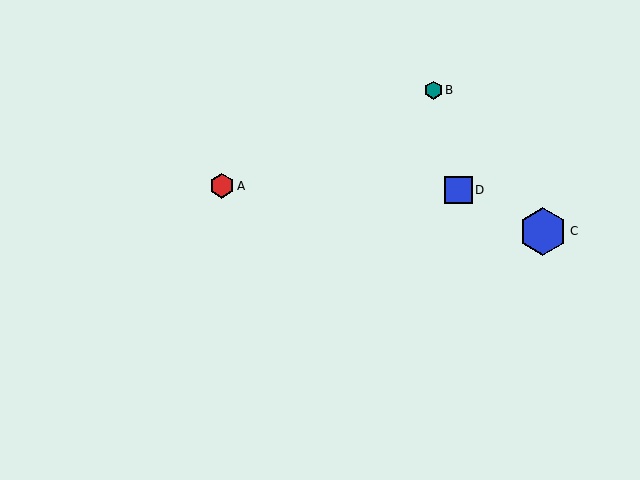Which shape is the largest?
The blue hexagon (labeled C) is the largest.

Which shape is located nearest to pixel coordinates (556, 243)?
The blue hexagon (labeled C) at (543, 231) is nearest to that location.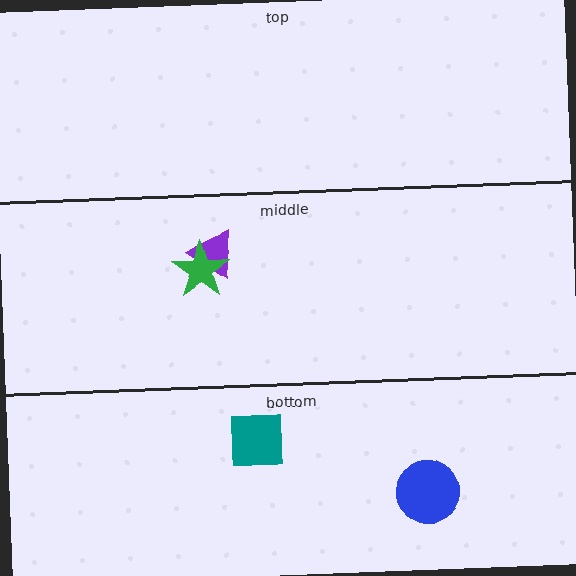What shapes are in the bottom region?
The teal square, the blue circle.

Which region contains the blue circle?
The bottom region.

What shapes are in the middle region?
The purple triangle, the green star.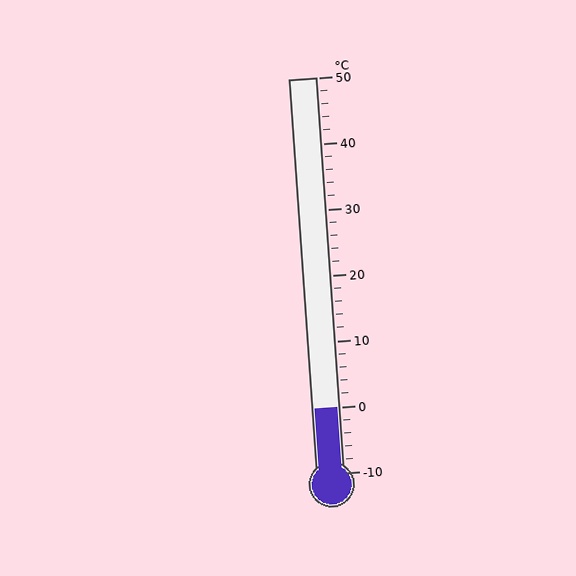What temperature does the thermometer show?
The thermometer shows approximately 0°C.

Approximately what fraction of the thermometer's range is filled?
The thermometer is filled to approximately 15% of its range.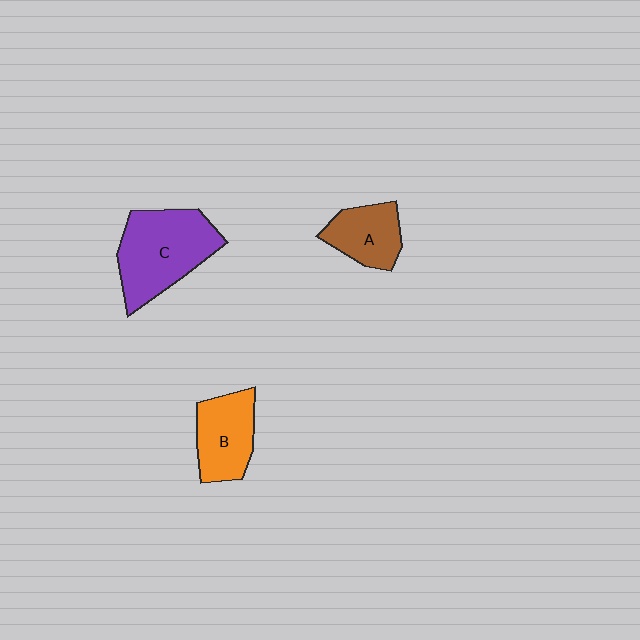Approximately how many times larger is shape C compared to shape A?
Approximately 1.8 times.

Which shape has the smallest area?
Shape A (brown).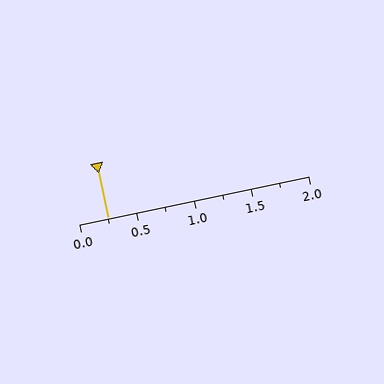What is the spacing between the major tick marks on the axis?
The major ticks are spaced 0.5 apart.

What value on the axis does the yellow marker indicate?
The marker indicates approximately 0.25.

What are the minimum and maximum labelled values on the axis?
The axis runs from 0.0 to 2.0.